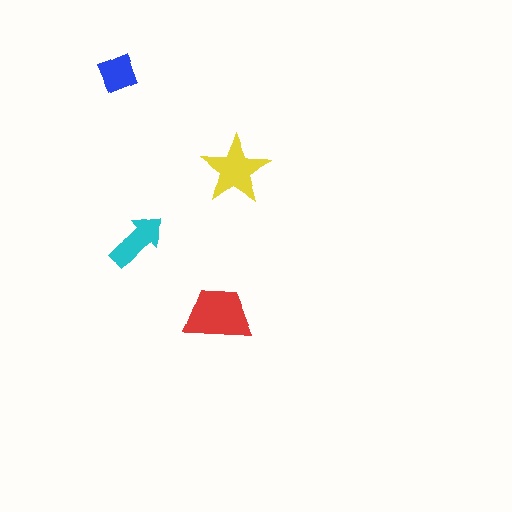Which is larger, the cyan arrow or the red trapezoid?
The red trapezoid.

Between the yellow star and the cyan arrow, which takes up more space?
The yellow star.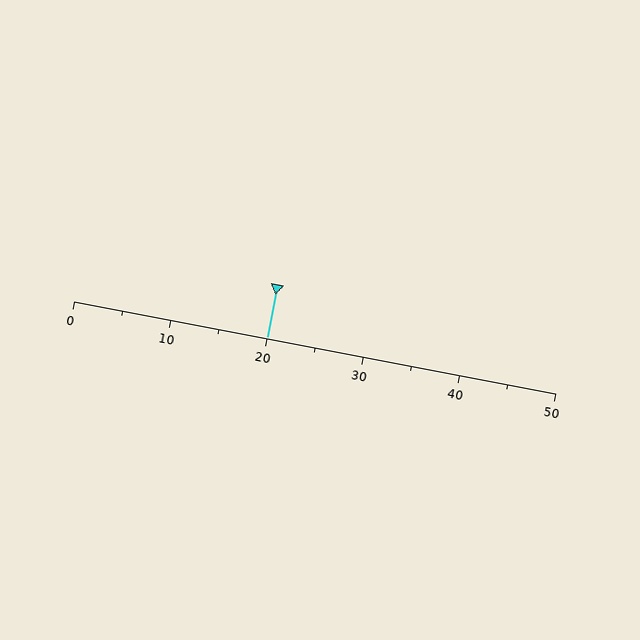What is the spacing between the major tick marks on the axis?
The major ticks are spaced 10 apart.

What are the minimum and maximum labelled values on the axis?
The axis runs from 0 to 50.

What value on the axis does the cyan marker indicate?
The marker indicates approximately 20.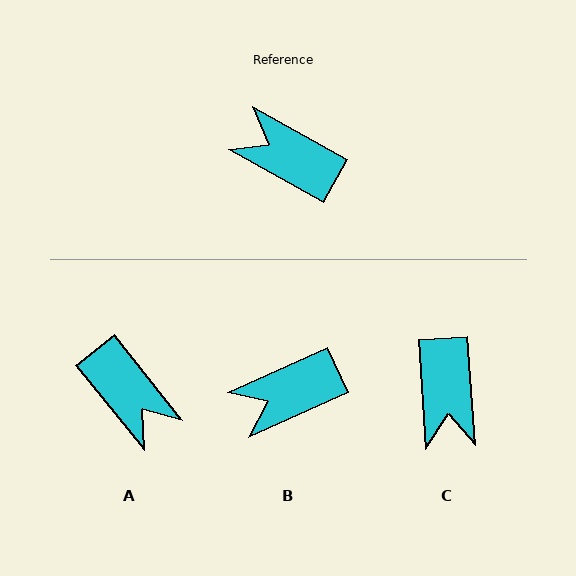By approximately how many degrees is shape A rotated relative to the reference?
Approximately 158 degrees counter-clockwise.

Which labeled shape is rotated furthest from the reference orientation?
A, about 158 degrees away.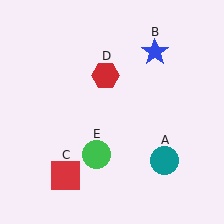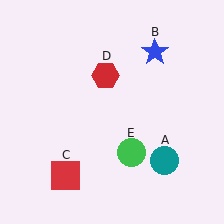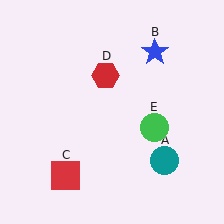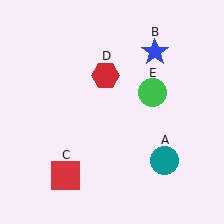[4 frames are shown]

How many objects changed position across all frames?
1 object changed position: green circle (object E).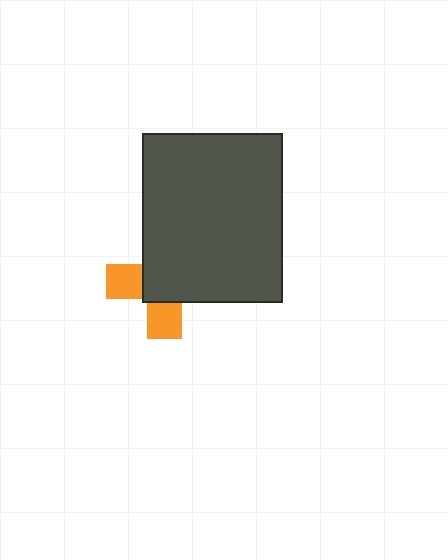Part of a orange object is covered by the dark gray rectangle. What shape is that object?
It is a cross.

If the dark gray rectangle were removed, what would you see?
You would see the complete orange cross.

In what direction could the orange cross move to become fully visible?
The orange cross could move toward the lower-left. That would shift it out from behind the dark gray rectangle entirely.